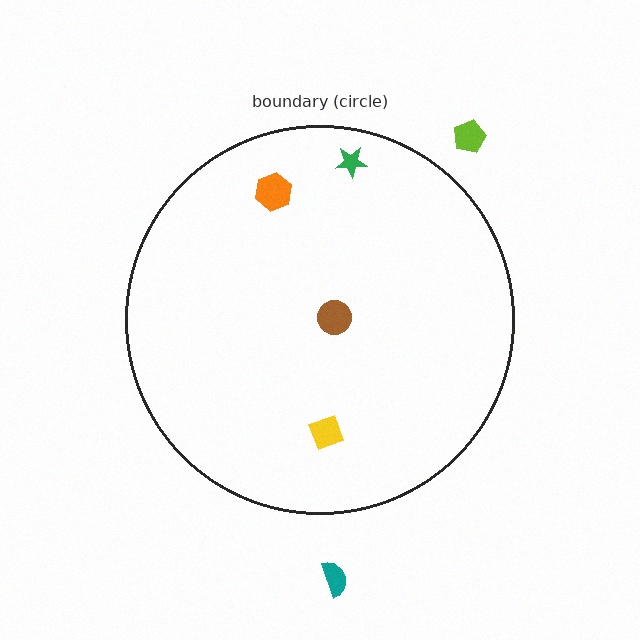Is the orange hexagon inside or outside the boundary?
Inside.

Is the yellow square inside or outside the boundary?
Inside.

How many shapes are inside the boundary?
4 inside, 2 outside.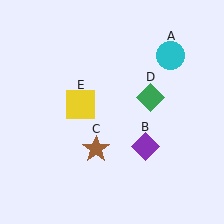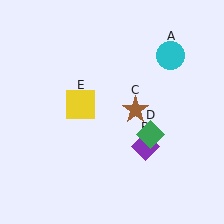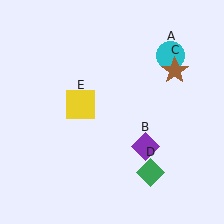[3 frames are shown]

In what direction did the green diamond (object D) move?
The green diamond (object D) moved down.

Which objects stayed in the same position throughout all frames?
Cyan circle (object A) and purple diamond (object B) and yellow square (object E) remained stationary.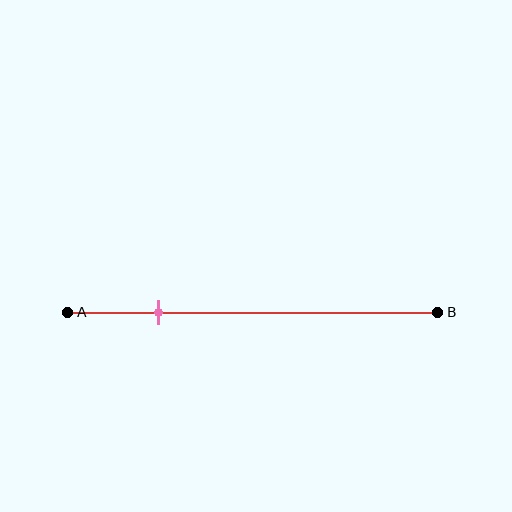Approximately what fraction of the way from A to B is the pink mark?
The pink mark is approximately 25% of the way from A to B.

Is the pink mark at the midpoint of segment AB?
No, the mark is at about 25% from A, not at the 50% midpoint.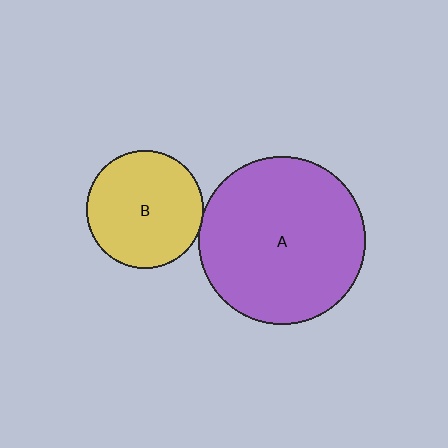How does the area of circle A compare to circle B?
Approximately 2.0 times.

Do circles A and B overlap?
Yes.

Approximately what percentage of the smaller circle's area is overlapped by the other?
Approximately 5%.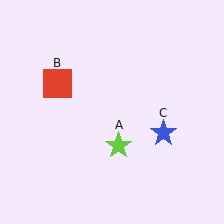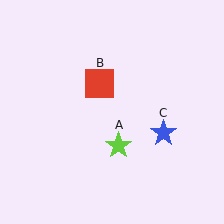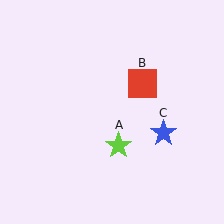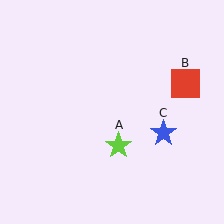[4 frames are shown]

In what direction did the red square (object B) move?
The red square (object B) moved right.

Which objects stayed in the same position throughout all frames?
Lime star (object A) and blue star (object C) remained stationary.